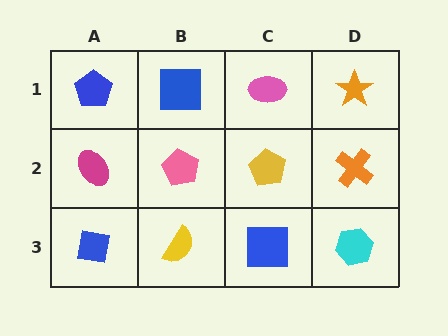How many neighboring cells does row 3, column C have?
3.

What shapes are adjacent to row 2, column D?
An orange star (row 1, column D), a cyan hexagon (row 3, column D), a yellow pentagon (row 2, column C).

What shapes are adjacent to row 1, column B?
A pink pentagon (row 2, column B), a blue pentagon (row 1, column A), a pink ellipse (row 1, column C).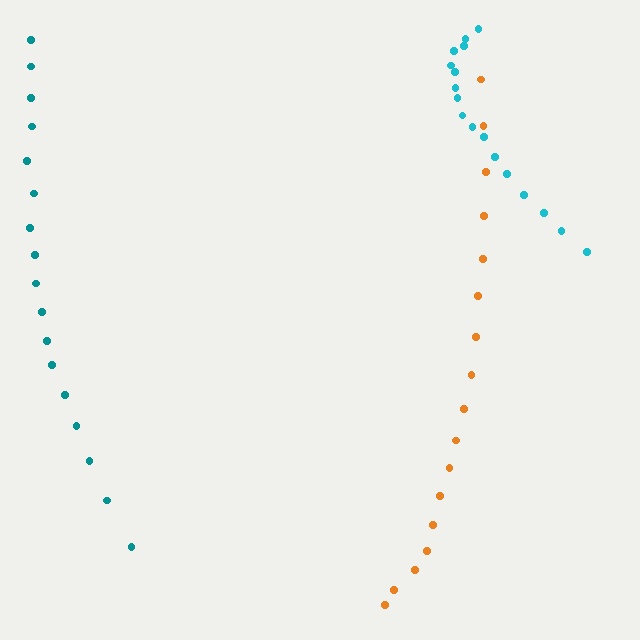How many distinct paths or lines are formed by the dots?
There are 3 distinct paths.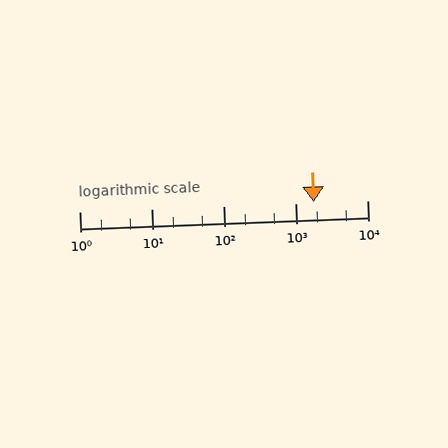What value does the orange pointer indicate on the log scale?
The pointer indicates approximately 1800.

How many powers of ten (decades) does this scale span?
The scale spans 4 decades, from 1 to 10000.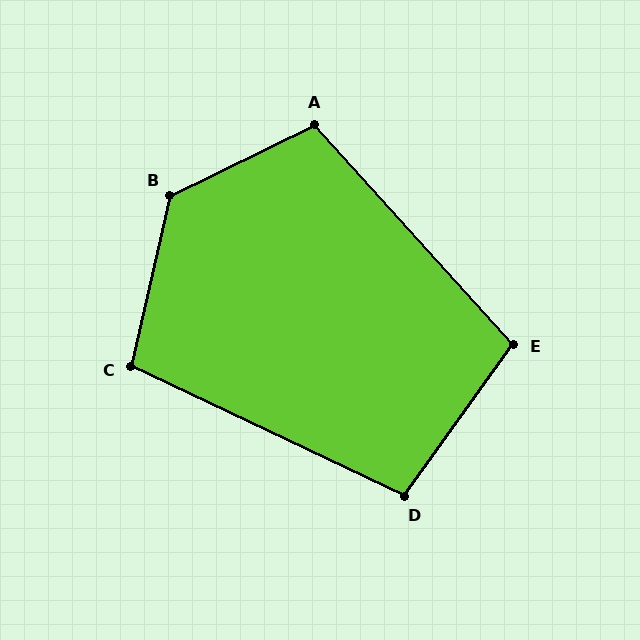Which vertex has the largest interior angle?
B, at approximately 129 degrees.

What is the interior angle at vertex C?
Approximately 102 degrees (obtuse).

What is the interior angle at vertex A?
Approximately 106 degrees (obtuse).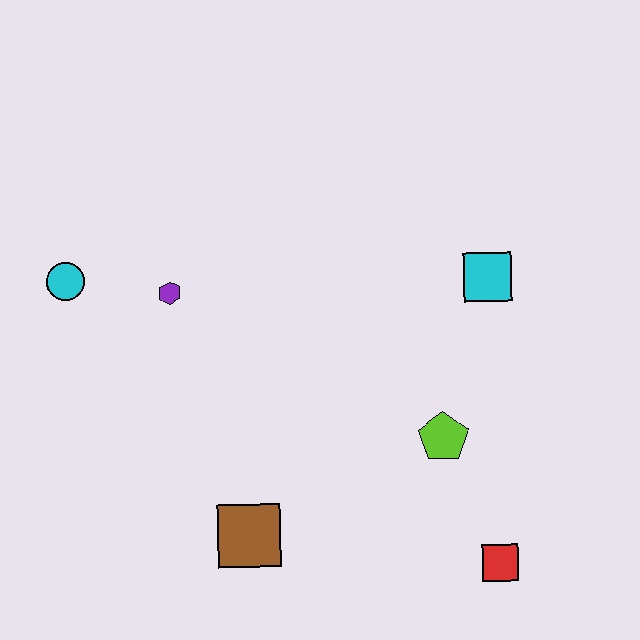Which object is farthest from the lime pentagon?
The cyan circle is farthest from the lime pentagon.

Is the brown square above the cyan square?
No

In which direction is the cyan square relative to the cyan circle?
The cyan square is to the right of the cyan circle.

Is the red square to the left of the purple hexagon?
No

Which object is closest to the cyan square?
The lime pentagon is closest to the cyan square.